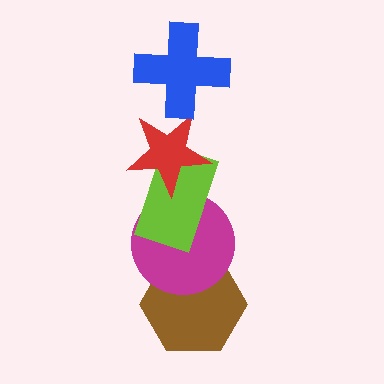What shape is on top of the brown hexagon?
The magenta circle is on top of the brown hexagon.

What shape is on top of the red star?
The blue cross is on top of the red star.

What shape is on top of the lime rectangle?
The red star is on top of the lime rectangle.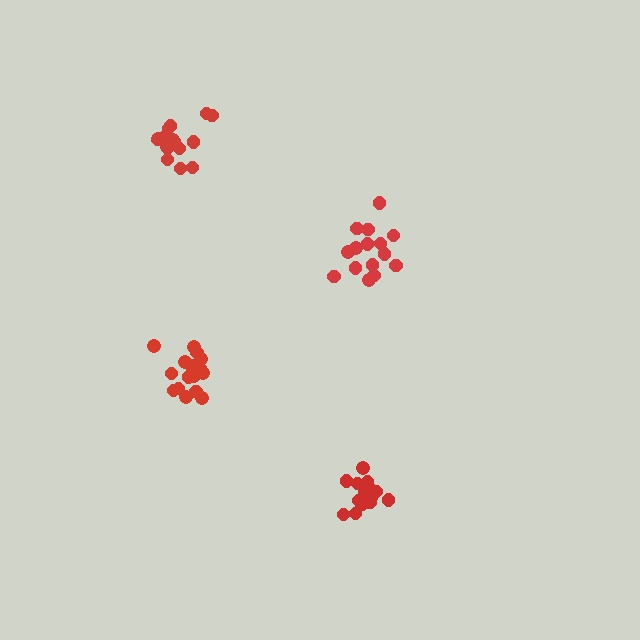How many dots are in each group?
Group 1: 15 dots, Group 2: 14 dots, Group 3: 16 dots, Group 4: 17 dots (62 total).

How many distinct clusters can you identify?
There are 4 distinct clusters.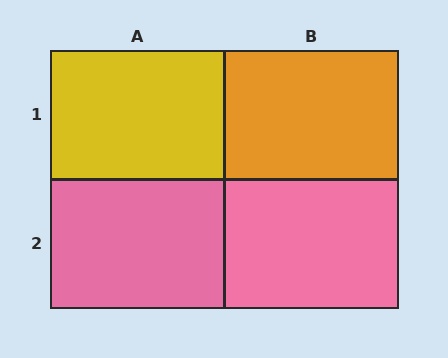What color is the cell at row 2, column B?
Pink.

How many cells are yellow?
1 cell is yellow.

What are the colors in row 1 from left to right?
Yellow, orange.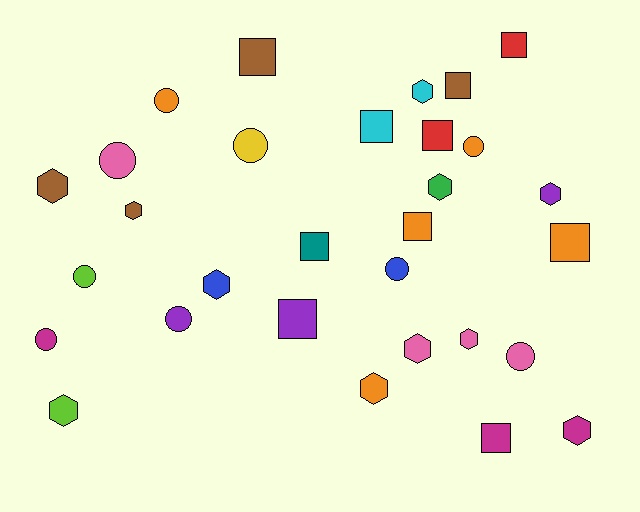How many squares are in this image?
There are 10 squares.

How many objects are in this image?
There are 30 objects.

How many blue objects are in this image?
There are 2 blue objects.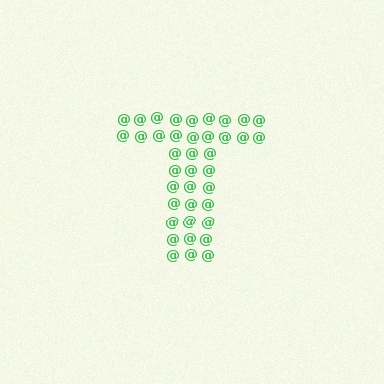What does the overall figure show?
The overall figure shows the letter T.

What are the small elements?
The small elements are at signs.